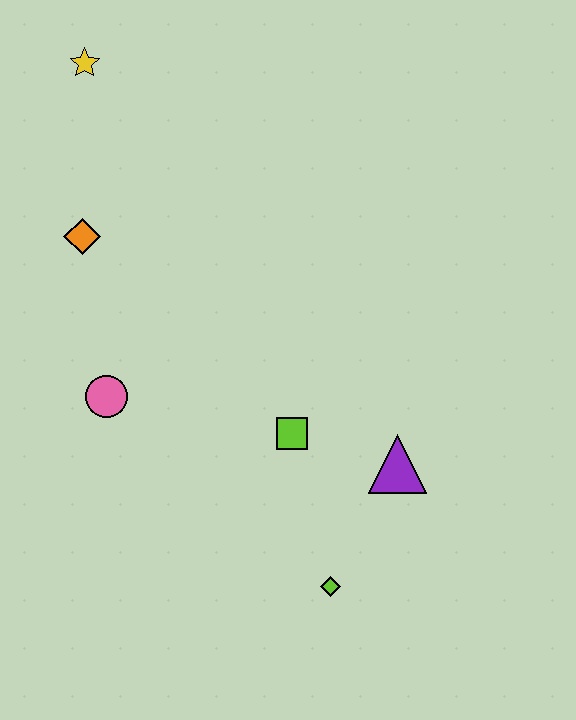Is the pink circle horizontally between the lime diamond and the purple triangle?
No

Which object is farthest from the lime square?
The yellow star is farthest from the lime square.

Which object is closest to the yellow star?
The orange diamond is closest to the yellow star.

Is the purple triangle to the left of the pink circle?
No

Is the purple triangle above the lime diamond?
Yes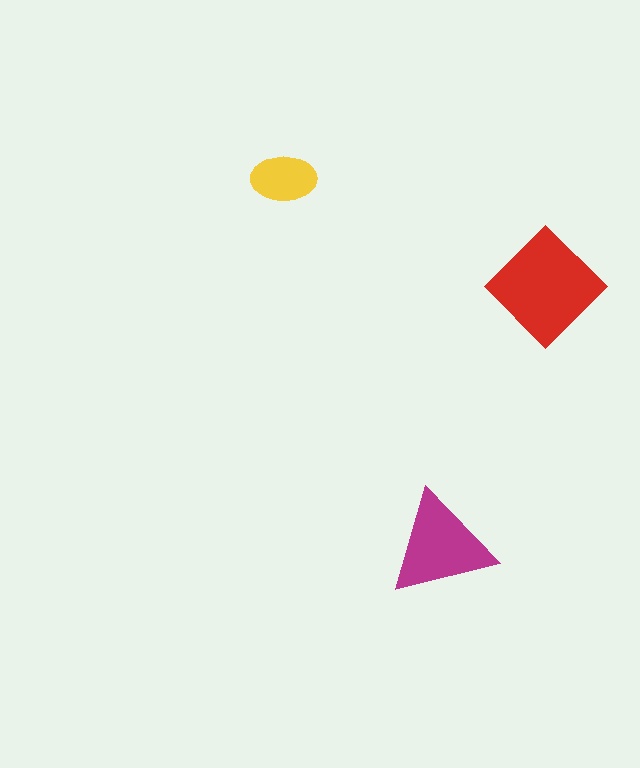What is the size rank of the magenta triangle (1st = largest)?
2nd.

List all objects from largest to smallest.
The red diamond, the magenta triangle, the yellow ellipse.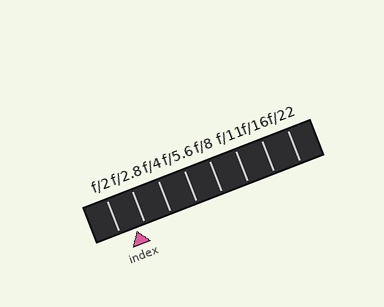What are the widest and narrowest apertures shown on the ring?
The widest aperture shown is f/2 and the narrowest is f/22.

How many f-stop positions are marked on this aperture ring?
There are 8 f-stop positions marked.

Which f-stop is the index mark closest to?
The index mark is closest to f/2.8.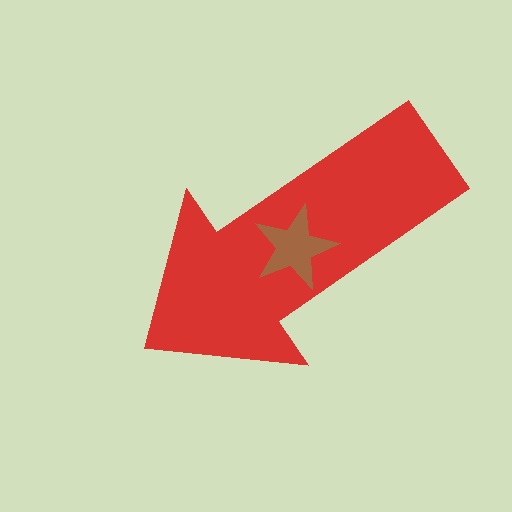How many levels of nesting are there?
2.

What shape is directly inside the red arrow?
The brown star.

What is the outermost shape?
The red arrow.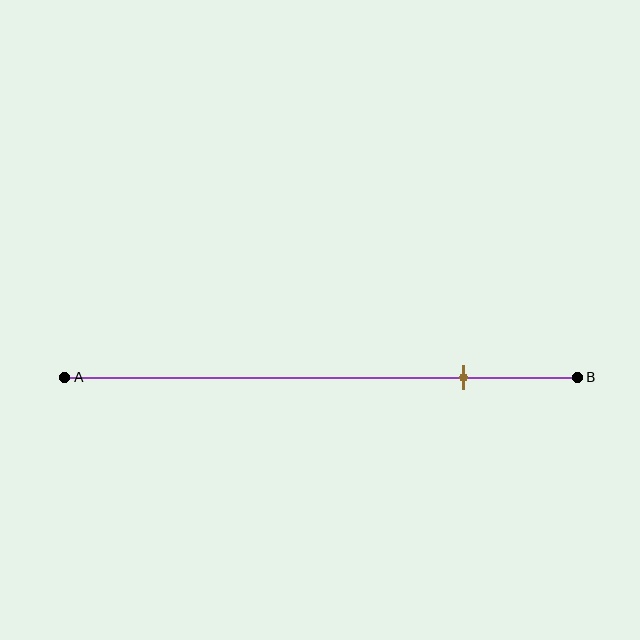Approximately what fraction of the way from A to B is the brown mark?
The brown mark is approximately 80% of the way from A to B.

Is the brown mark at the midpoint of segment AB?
No, the mark is at about 80% from A, not at the 50% midpoint.